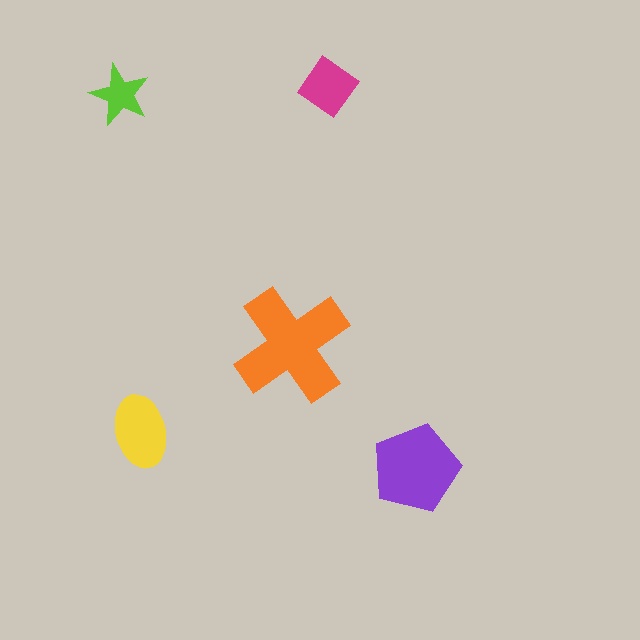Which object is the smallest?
The lime star.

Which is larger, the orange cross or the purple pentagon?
The orange cross.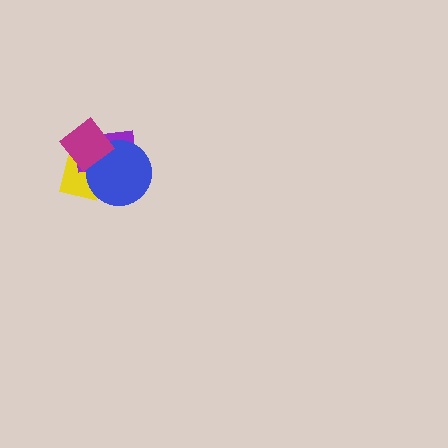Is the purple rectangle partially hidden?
Yes, it is partially covered by another shape.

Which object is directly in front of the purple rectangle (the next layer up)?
The blue circle is directly in front of the purple rectangle.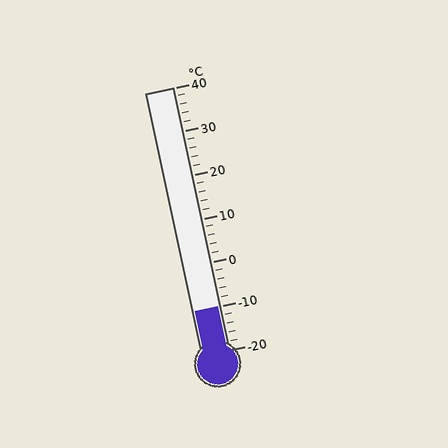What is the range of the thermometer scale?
The thermometer scale ranges from -20°C to 40°C.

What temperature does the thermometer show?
The thermometer shows approximately -10°C.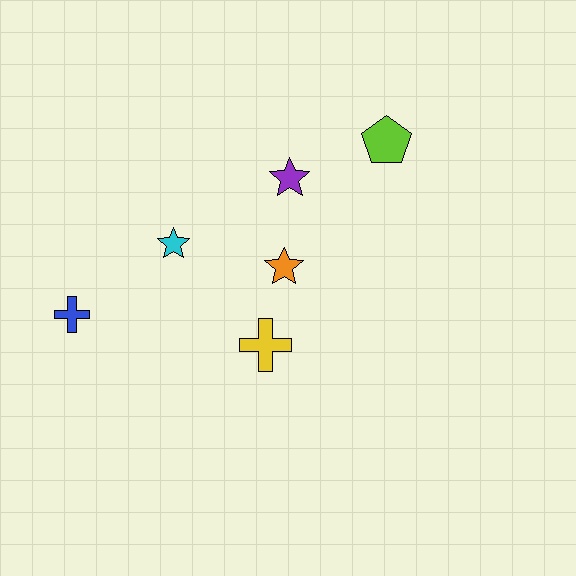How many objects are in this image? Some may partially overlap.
There are 6 objects.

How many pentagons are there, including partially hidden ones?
There is 1 pentagon.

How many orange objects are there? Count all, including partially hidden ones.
There is 1 orange object.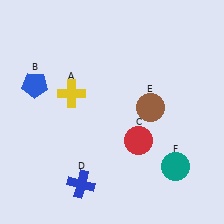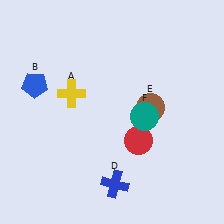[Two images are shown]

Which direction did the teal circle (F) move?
The teal circle (F) moved up.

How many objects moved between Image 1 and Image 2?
2 objects moved between the two images.